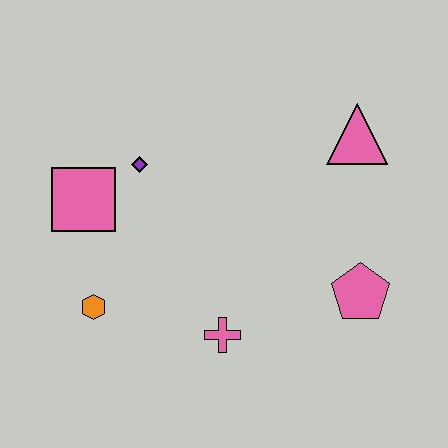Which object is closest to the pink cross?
The orange hexagon is closest to the pink cross.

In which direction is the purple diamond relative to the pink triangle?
The purple diamond is to the left of the pink triangle.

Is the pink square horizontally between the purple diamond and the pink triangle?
No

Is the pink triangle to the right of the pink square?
Yes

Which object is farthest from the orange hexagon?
The pink triangle is farthest from the orange hexagon.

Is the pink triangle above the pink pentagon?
Yes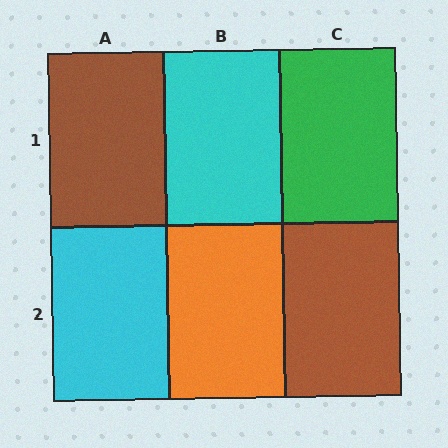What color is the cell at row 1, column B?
Cyan.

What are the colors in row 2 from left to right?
Cyan, orange, brown.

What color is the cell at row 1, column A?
Brown.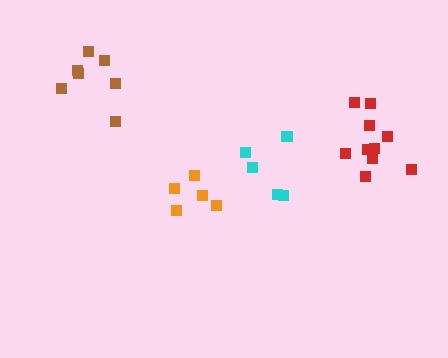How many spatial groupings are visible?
There are 4 spatial groupings.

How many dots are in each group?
Group 1: 5 dots, Group 2: 7 dots, Group 3: 5 dots, Group 4: 10 dots (27 total).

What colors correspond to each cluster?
The clusters are colored: cyan, brown, orange, red.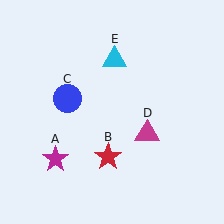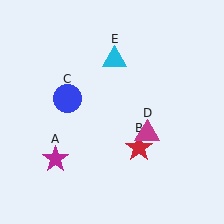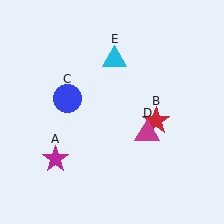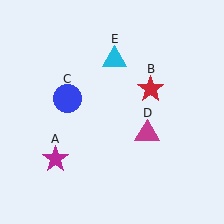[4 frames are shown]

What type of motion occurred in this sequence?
The red star (object B) rotated counterclockwise around the center of the scene.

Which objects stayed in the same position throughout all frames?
Magenta star (object A) and blue circle (object C) and magenta triangle (object D) and cyan triangle (object E) remained stationary.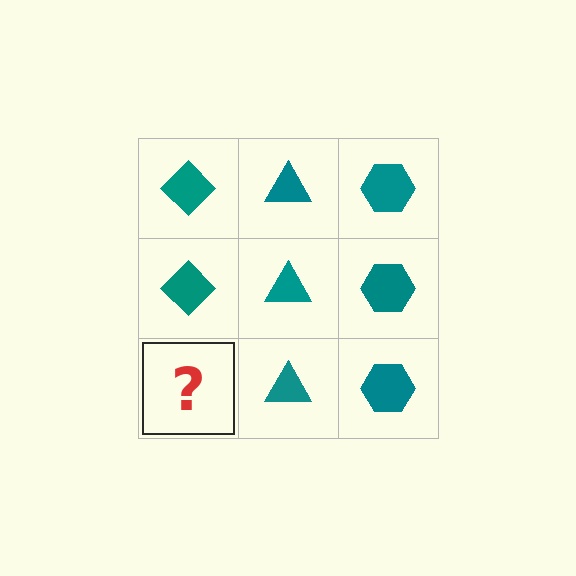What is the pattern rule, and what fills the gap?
The rule is that each column has a consistent shape. The gap should be filled with a teal diamond.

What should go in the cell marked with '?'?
The missing cell should contain a teal diamond.